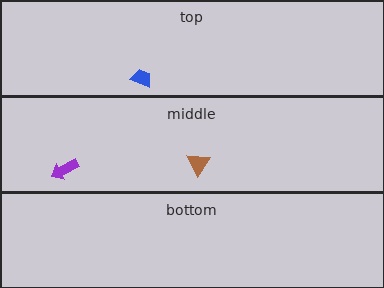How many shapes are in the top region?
1.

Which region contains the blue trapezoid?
The top region.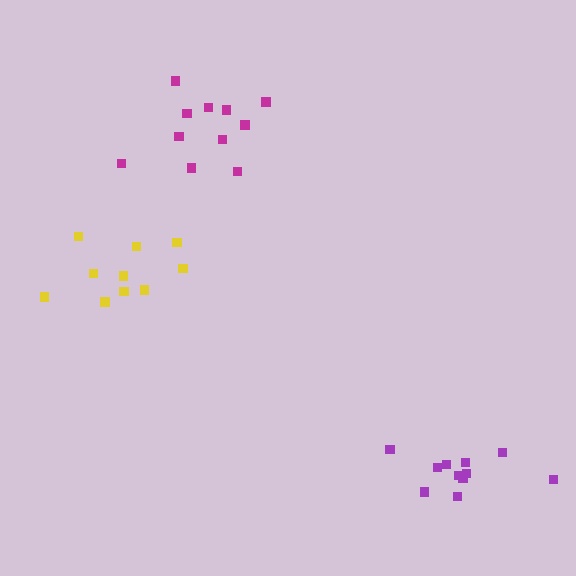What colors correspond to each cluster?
The clusters are colored: yellow, purple, magenta.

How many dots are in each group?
Group 1: 10 dots, Group 2: 11 dots, Group 3: 11 dots (32 total).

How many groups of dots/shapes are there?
There are 3 groups.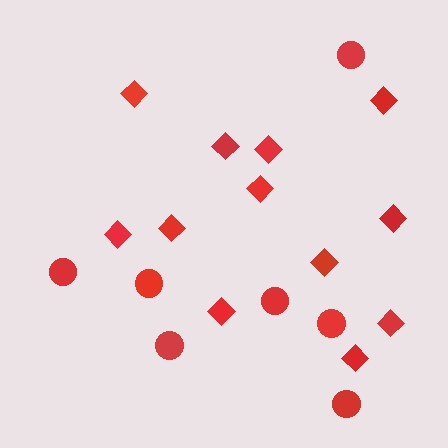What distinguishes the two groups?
There are 2 groups: one group of diamonds (12) and one group of circles (7).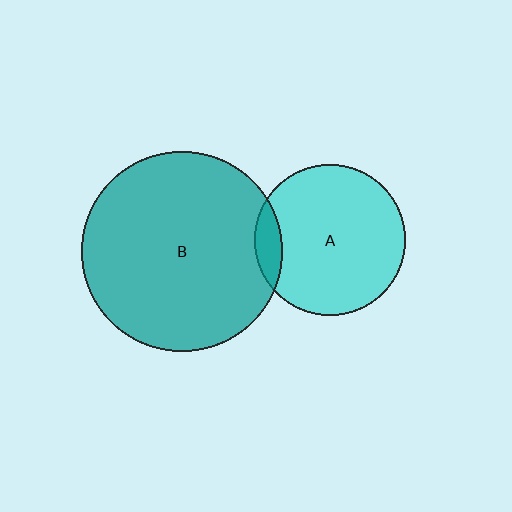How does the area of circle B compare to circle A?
Approximately 1.8 times.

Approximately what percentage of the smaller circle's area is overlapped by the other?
Approximately 10%.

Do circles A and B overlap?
Yes.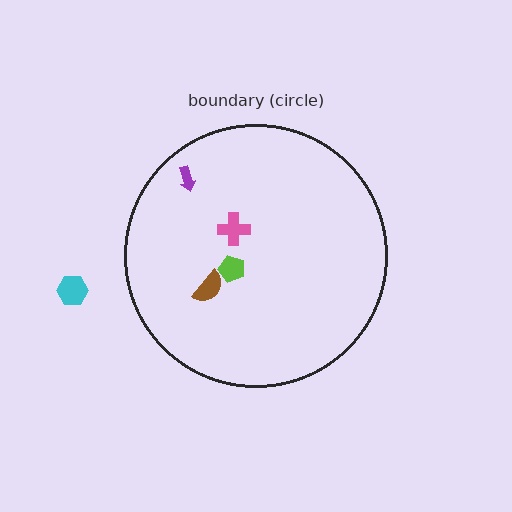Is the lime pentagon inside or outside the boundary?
Inside.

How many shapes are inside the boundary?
4 inside, 1 outside.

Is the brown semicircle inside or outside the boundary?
Inside.